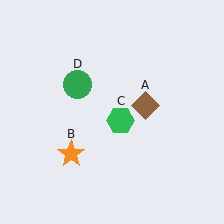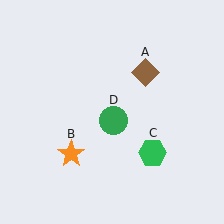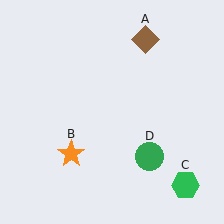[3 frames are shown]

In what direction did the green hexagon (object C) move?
The green hexagon (object C) moved down and to the right.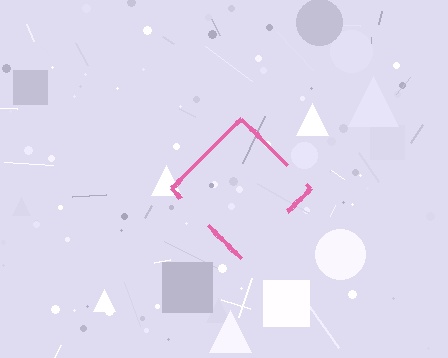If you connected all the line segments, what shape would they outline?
They would outline a diamond.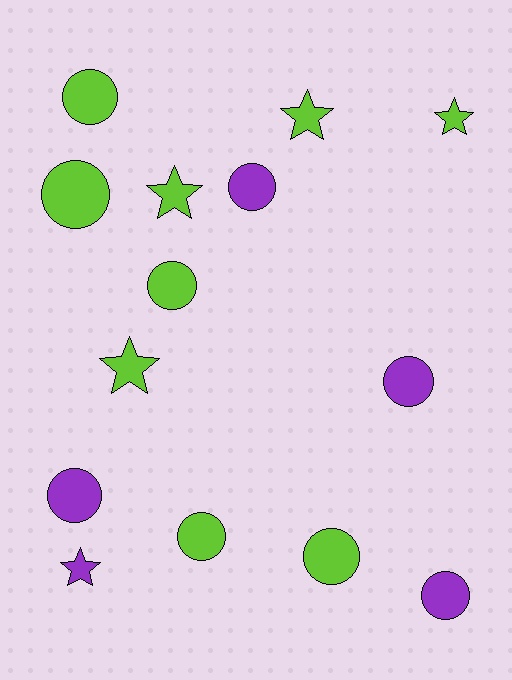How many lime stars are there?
There are 4 lime stars.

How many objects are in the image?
There are 14 objects.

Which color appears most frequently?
Lime, with 9 objects.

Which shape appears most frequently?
Circle, with 9 objects.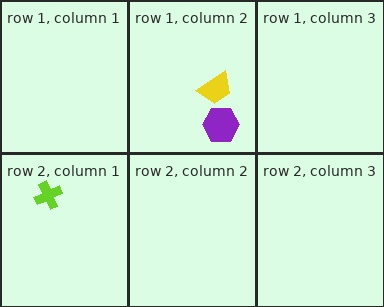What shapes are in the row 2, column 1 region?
The lime cross.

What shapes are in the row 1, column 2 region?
The purple hexagon, the yellow trapezoid.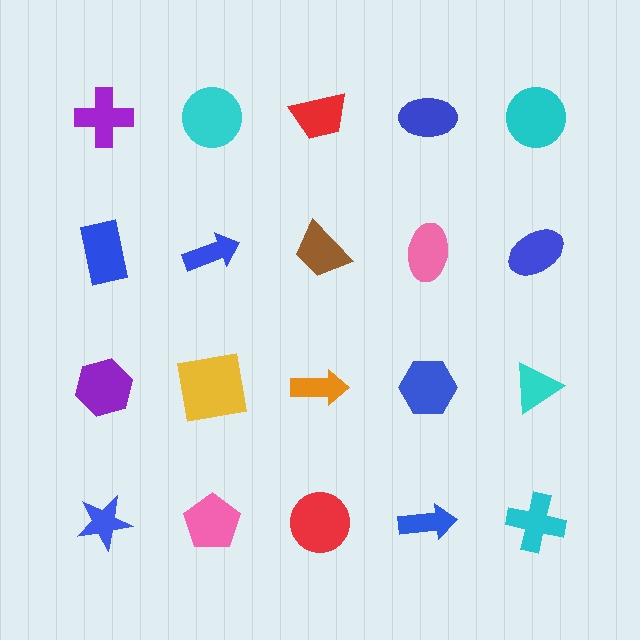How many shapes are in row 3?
5 shapes.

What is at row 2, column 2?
A blue arrow.